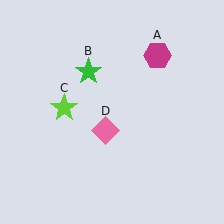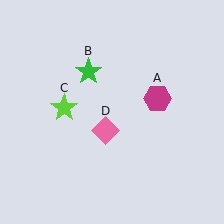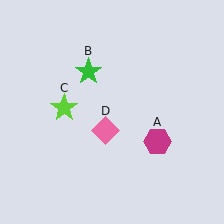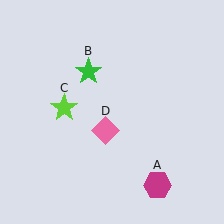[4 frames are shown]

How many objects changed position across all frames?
1 object changed position: magenta hexagon (object A).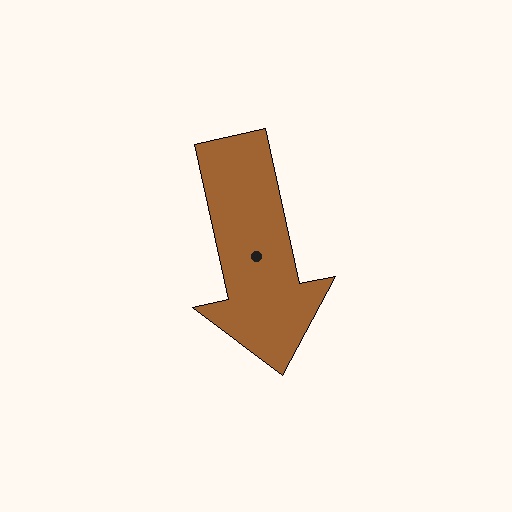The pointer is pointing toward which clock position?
Roughly 6 o'clock.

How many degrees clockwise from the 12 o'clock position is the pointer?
Approximately 168 degrees.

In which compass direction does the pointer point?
South.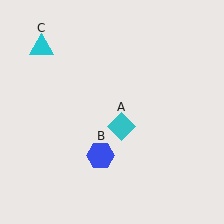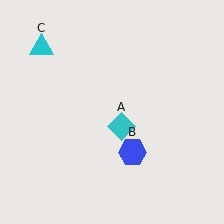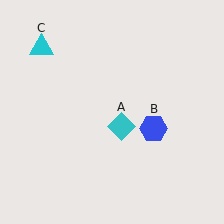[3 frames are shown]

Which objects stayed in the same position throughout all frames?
Cyan diamond (object A) and cyan triangle (object C) remained stationary.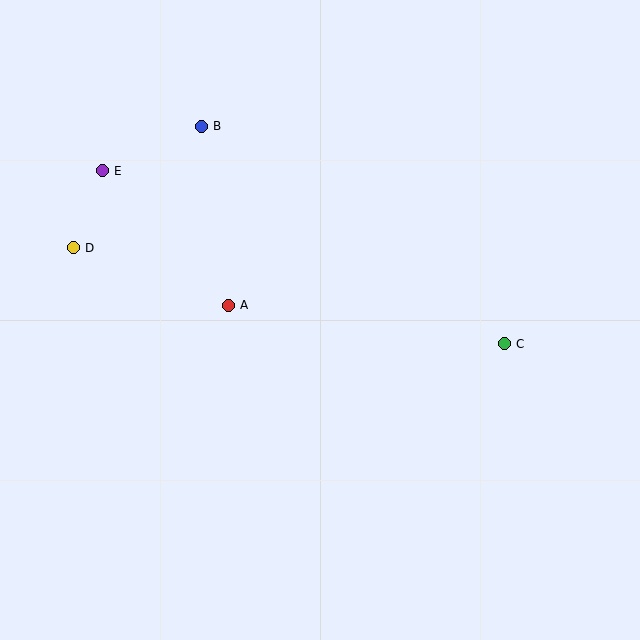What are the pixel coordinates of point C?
Point C is at (504, 344).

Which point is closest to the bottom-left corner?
Point D is closest to the bottom-left corner.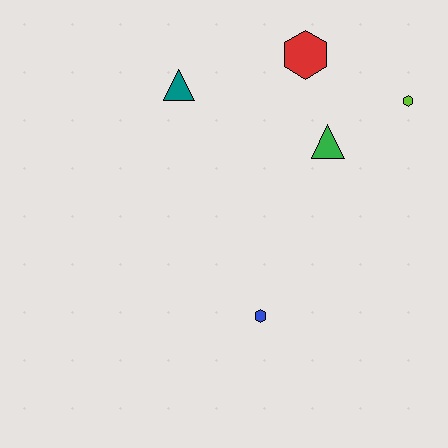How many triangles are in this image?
There are 2 triangles.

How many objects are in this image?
There are 5 objects.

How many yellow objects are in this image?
There are no yellow objects.